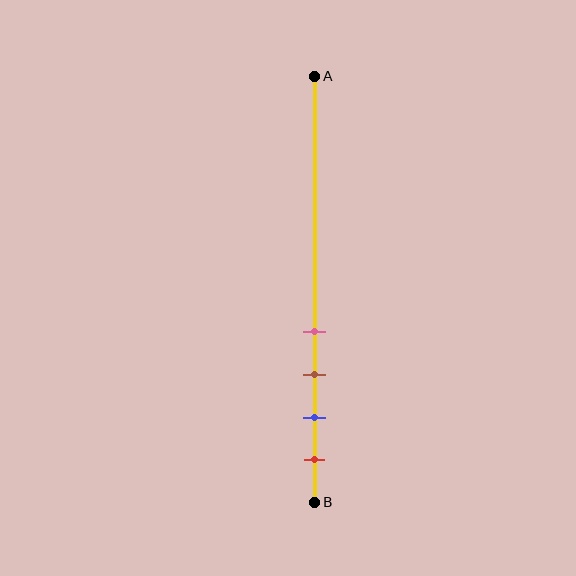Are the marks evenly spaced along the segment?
Yes, the marks are approximately evenly spaced.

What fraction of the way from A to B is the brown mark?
The brown mark is approximately 70% (0.7) of the way from A to B.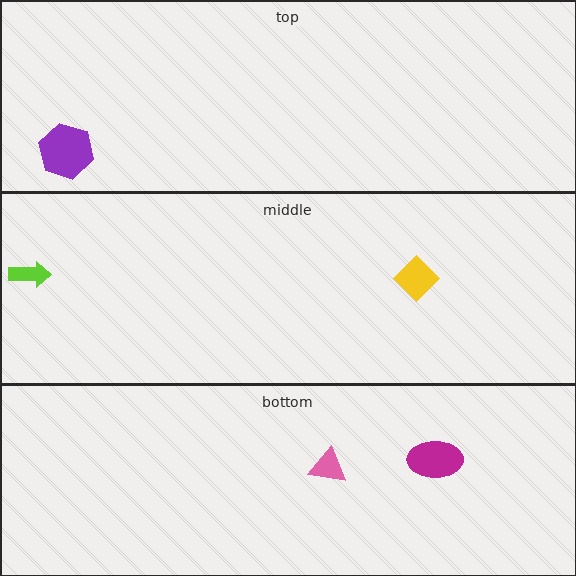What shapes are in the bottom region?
The pink triangle, the magenta ellipse.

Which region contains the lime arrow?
The middle region.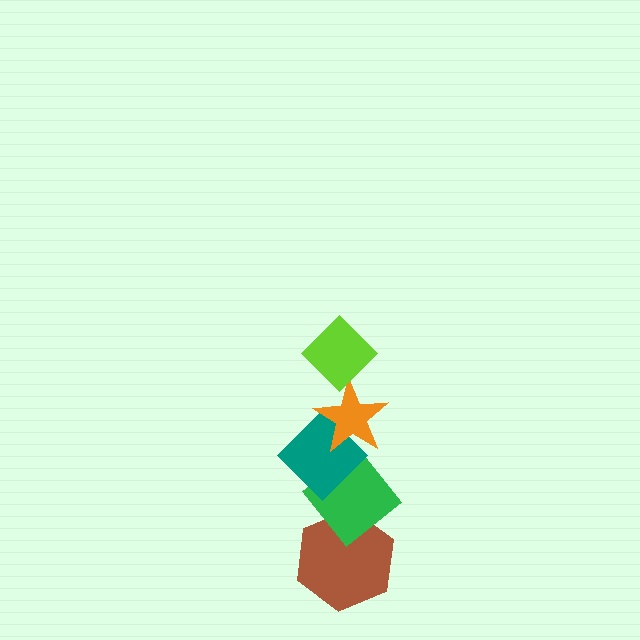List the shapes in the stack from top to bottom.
From top to bottom: the lime diamond, the orange star, the teal diamond, the green diamond, the brown hexagon.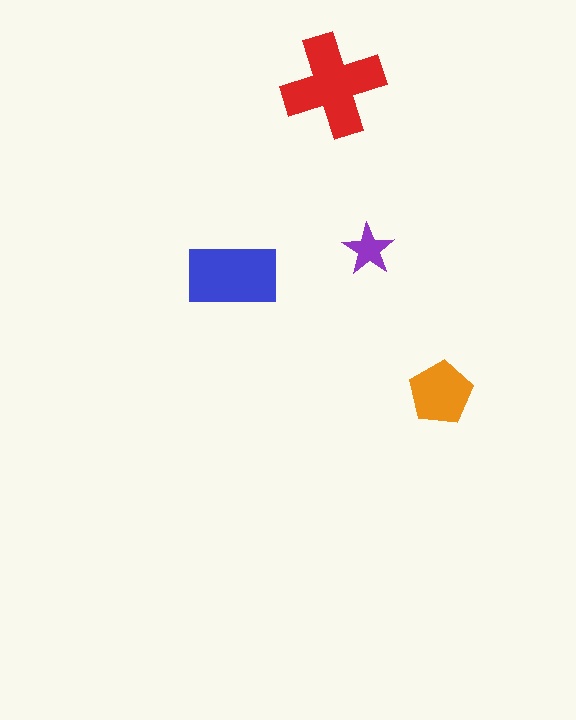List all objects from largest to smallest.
The red cross, the blue rectangle, the orange pentagon, the purple star.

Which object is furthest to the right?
The orange pentagon is rightmost.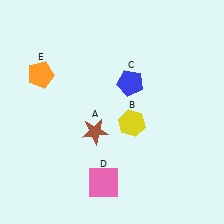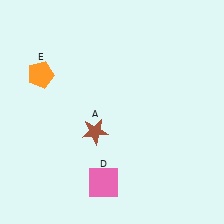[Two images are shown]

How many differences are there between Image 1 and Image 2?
There are 2 differences between the two images.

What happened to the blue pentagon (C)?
The blue pentagon (C) was removed in Image 2. It was in the top-right area of Image 1.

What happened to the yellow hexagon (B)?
The yellow hexagon (B) was removed in Image 2. It was in the bottom-right area of Image 1.